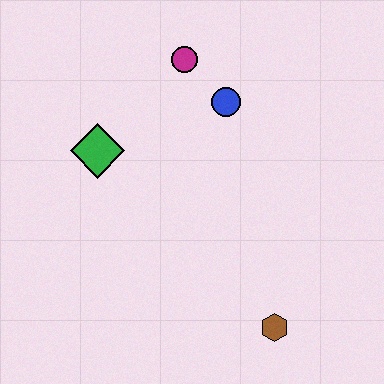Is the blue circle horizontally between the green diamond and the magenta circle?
No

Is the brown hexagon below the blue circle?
Yes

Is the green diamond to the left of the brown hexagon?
Yes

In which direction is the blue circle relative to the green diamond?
The blue circle is to the right of the green diamond.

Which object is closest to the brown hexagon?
The blue circle is closest to the brown hexagon.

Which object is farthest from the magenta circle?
The brown hexagon is farthest from the magenta circle.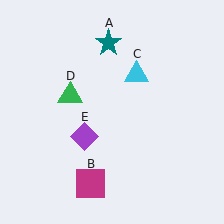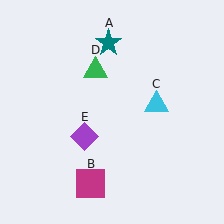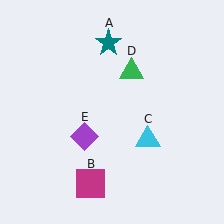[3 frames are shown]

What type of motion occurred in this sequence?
The cyan triangle (object C), green triangle (object D) rotated clockwise around the center of the scene.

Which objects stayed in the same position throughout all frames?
Teal star (object A) and magenta square (object B) and purple diamond (object E) remained stationary.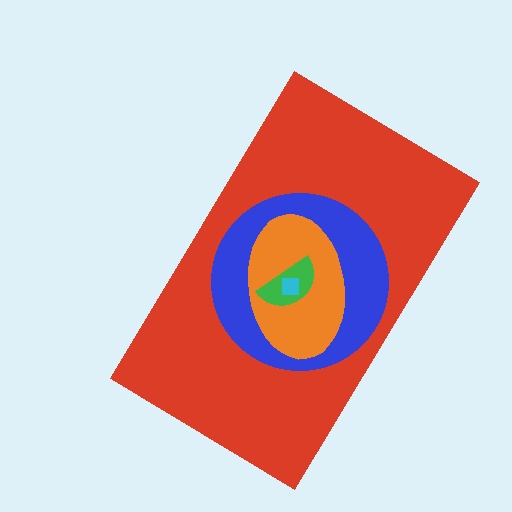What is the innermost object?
The cyan square.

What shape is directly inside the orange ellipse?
The green semicircle.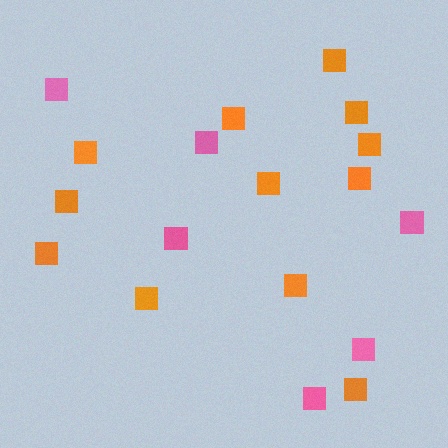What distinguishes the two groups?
There are 2 groups: one group of pink squares (6) and one group of orange squares (12).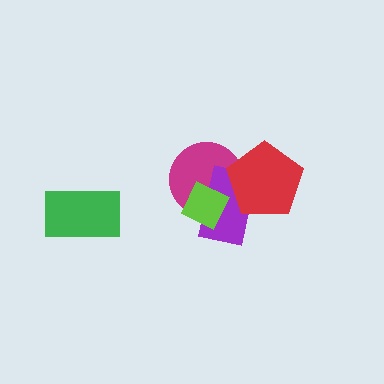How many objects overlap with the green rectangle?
0 objects overlap with the green rectangle.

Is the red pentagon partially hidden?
No, no other shape covers it.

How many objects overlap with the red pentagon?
2 objects overlap with the red pentagon.